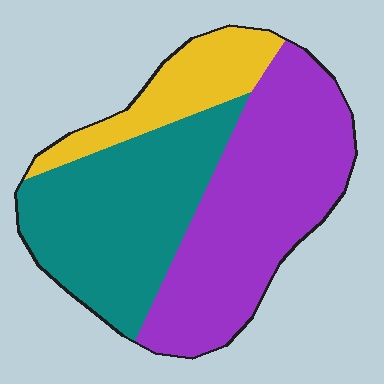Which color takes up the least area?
Yellow, at roughly 15%.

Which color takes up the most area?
Purple, at roughly 45%.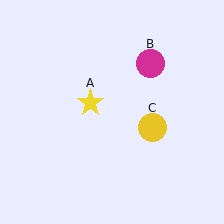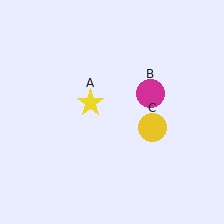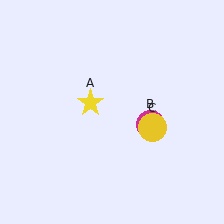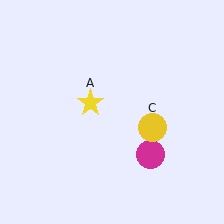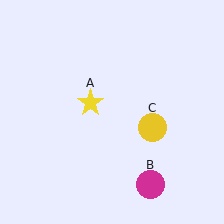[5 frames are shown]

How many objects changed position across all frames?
1 object changed position: magenta circle (object B).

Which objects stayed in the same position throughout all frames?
Yellow star (object A) and yellow circle (object C) remained stationary.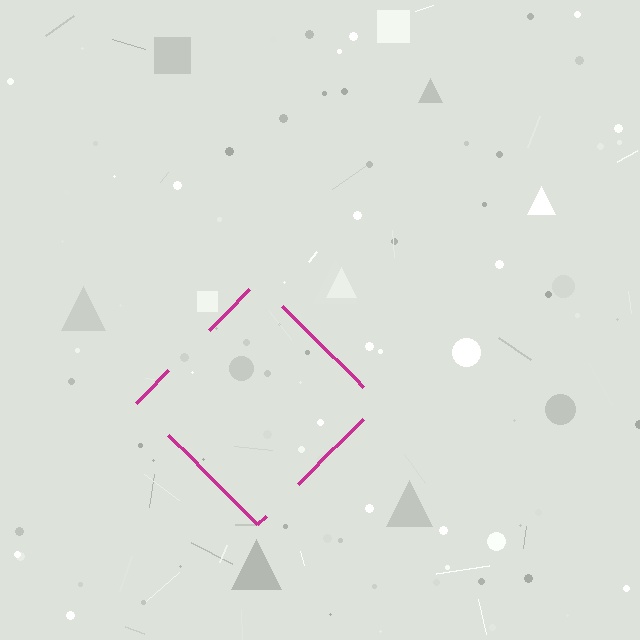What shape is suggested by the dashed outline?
The dashed outline suggests a diamond.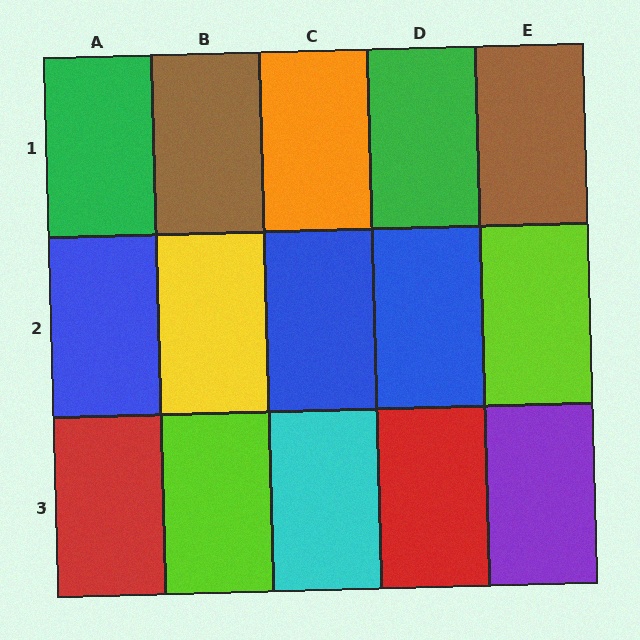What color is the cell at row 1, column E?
Brown.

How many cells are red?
2 cells are red.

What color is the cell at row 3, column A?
Red.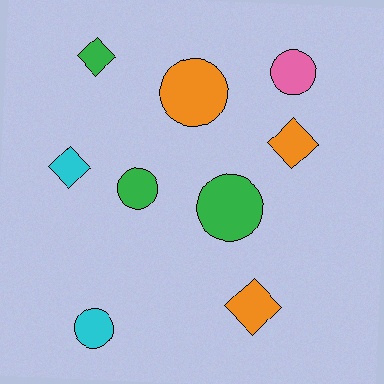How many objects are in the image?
There are 9 objects.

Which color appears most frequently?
Orange, with 3 objects.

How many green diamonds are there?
There is 1 green diamond.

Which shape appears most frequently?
Circle, with 5 objects.